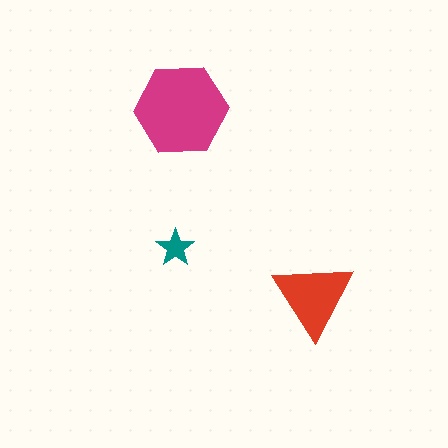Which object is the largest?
The magenta hexagon.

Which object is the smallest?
The teal star.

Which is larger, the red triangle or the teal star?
The red triangle.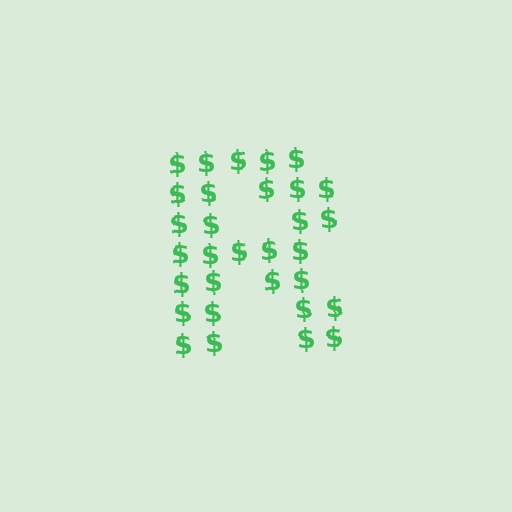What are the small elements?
The small elements are dollar signs.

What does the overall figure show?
The overall figure shows the letter R.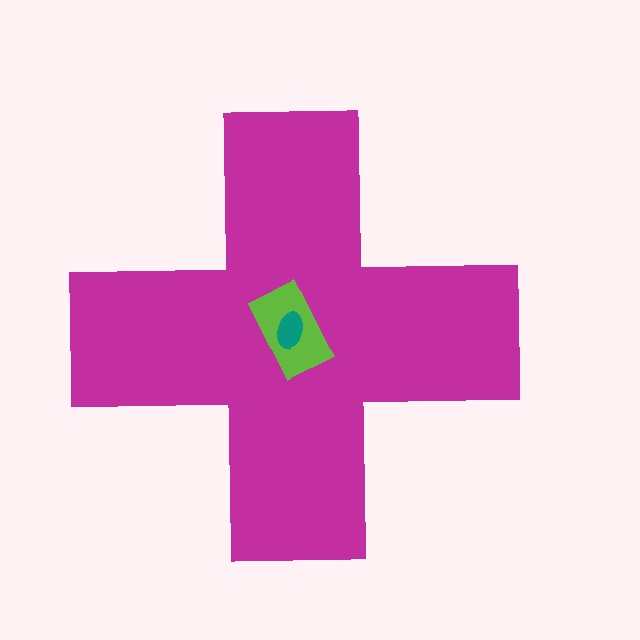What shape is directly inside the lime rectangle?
The teal ellipse.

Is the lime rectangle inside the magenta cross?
Yes.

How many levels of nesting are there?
3.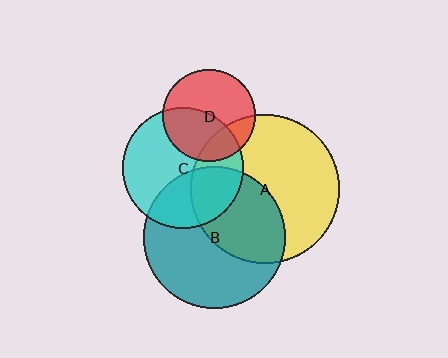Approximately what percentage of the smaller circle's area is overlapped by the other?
Approximately 35%.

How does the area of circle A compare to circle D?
Approximately 2.6 times.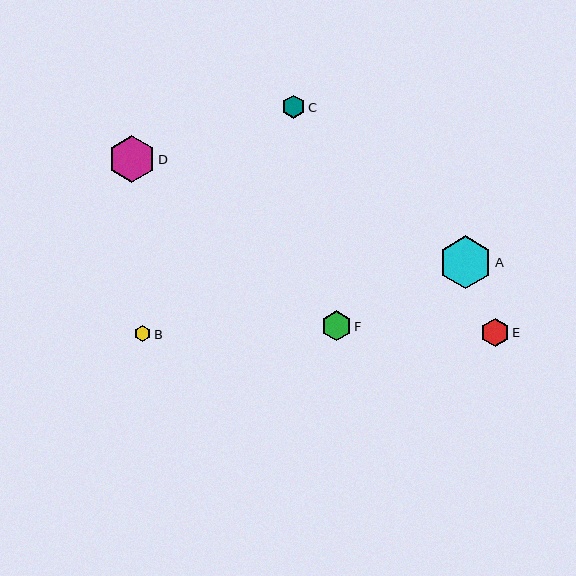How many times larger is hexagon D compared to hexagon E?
Hexagon D is approximately 1.6 times the size of hexagon E.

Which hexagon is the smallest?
Hexagon B is the smallest with a size of approximately 16 pixels.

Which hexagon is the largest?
Hexagon A is the largest with a size of approximately 52 pixels.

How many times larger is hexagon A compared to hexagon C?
Hexagon A is approximately 2.3 times the size of hexagon C.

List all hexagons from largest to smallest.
From largest to smallest: A, D, F, E, C, B.